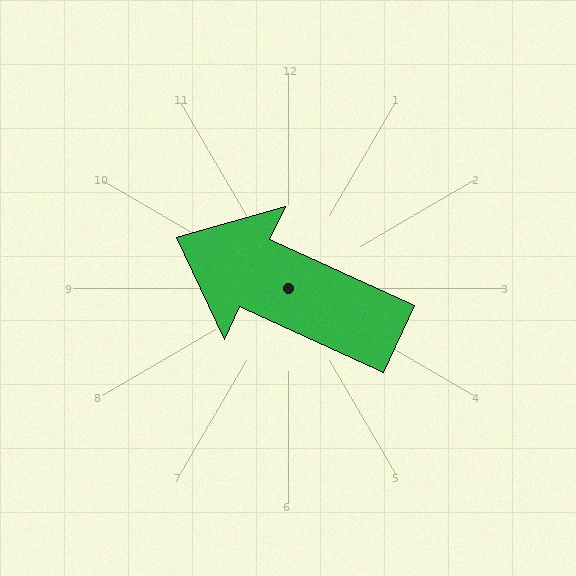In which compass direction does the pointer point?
Northwest.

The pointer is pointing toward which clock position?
Roughly 10 o'clock.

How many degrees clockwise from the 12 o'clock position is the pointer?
Approximately 295 degrees.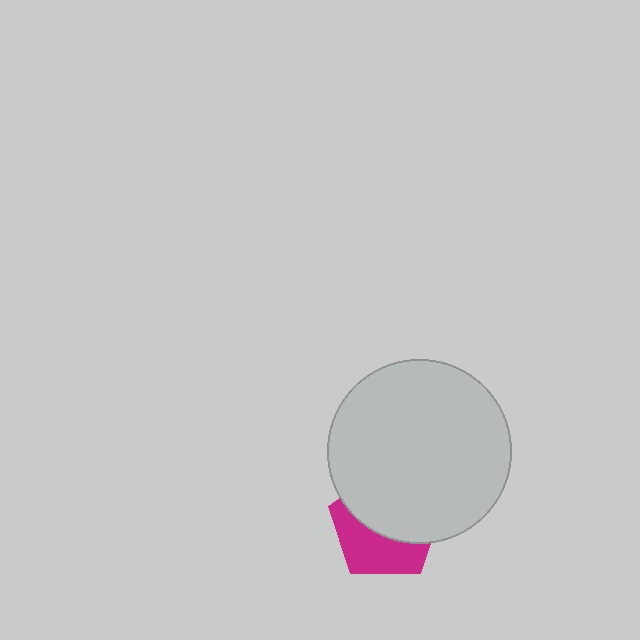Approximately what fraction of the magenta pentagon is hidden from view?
Roughly 57% of the magenta pentagon is hidden behind the light gray circle.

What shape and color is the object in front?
The object in front is a light gray circle.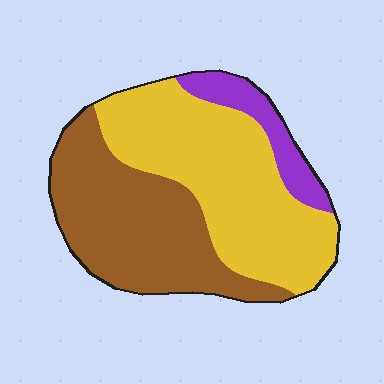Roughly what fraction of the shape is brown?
Brown covers about 40% of the shape.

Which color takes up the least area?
Purple, at roughly 10%.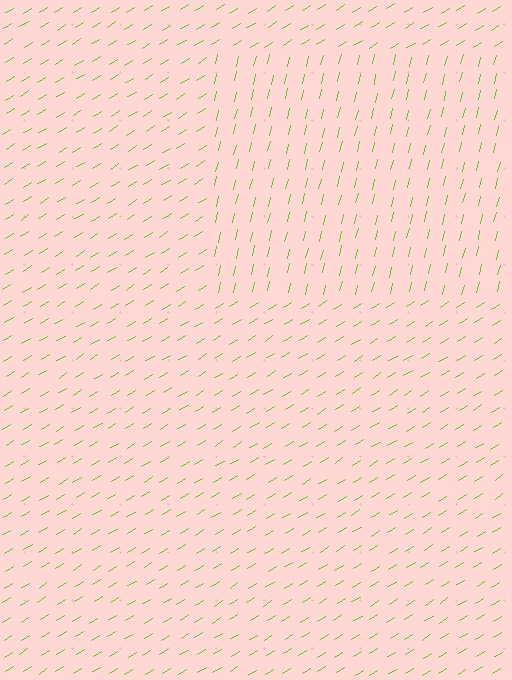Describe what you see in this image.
The image is filled with small lime line segments. A rectangle region in the image has lines oriented differently from the surrounding lines, creating a visible texture boundary.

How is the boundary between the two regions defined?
The boundary is defined purely by a change in line orientation (approximately 45 degrees difference). All lines are the same color and thickness.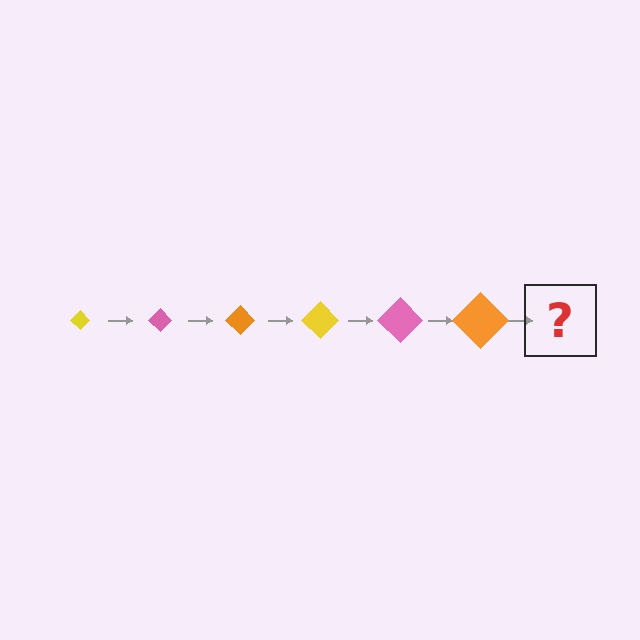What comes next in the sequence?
The next element should be a yellow diamond, larger than the previous one.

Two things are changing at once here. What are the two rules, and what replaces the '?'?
The two rules are that the diamond grows larger each step and the color cycles through yellow, pink, and orange. The '?' should be a yellow diamond, larger than the previous one.